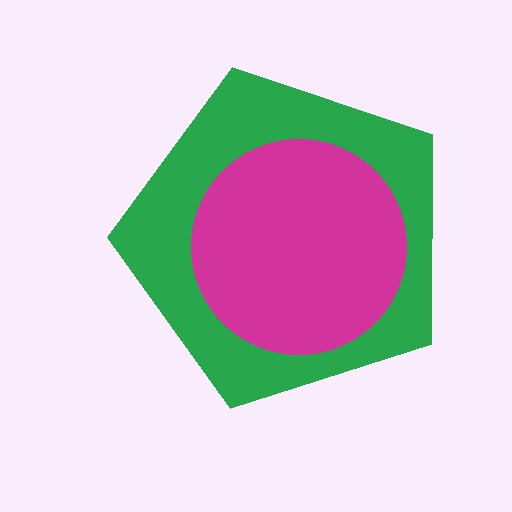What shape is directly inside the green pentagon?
The magenta circle.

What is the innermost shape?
The magenta circle.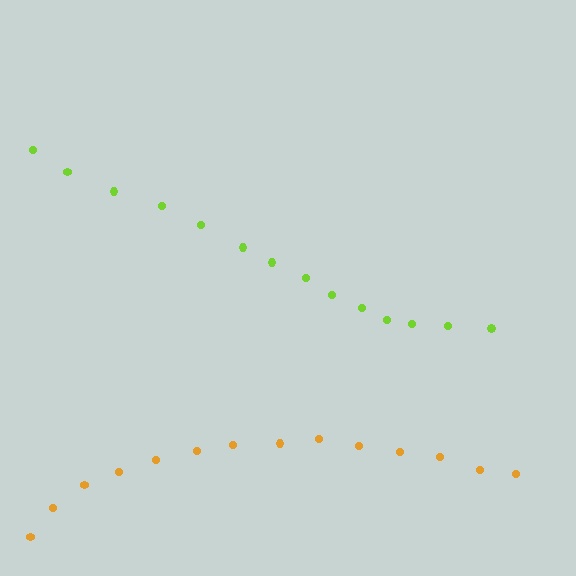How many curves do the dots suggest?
There are 2 distinct paths.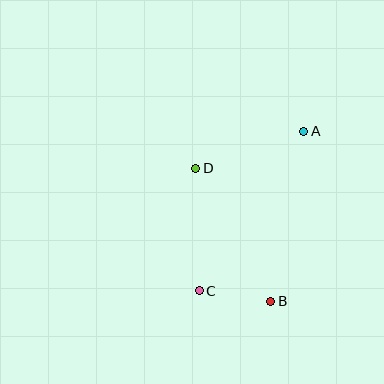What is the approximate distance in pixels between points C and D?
The distance between C and D is approximately 123 pixels.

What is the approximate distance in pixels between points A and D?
The distance between A and D is approximately 114 pixels.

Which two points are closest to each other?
Points B and C are closest to each other.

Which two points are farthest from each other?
Points A and C are farthest from each other.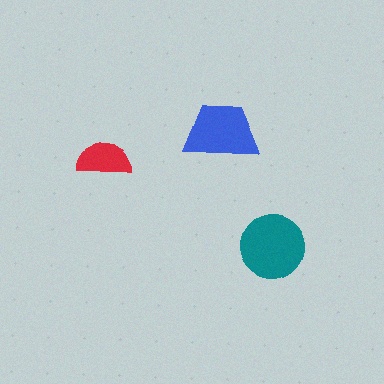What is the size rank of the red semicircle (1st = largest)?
3rd.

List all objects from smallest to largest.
The red semicircle, the blue trapezoid, the teal circle.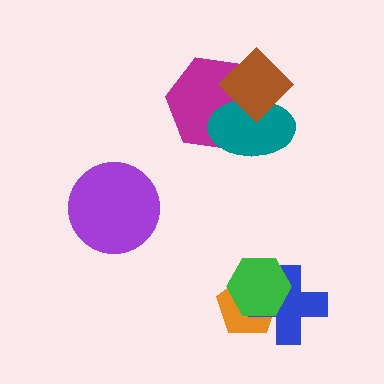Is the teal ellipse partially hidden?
Yes, it is partially covered by another shape.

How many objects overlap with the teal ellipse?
2 objects overlap with the teal ellipse.